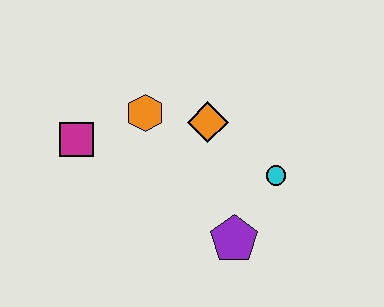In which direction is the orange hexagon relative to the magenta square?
The orange hexagon is to the right of the magenta square.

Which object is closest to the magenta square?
The orange hexagon is closest to the magenta square.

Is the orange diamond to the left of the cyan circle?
Yes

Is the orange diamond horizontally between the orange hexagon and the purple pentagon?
Yes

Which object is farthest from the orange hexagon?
The purple pentagon is farthest from the orange hexagon.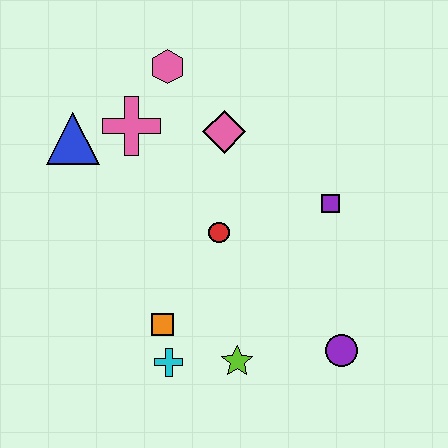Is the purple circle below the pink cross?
Yes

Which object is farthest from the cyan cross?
The pink hexagon is farthest from the cyan cross.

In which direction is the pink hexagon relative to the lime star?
The pink hexagon is above the lime star.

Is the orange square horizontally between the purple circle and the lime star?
No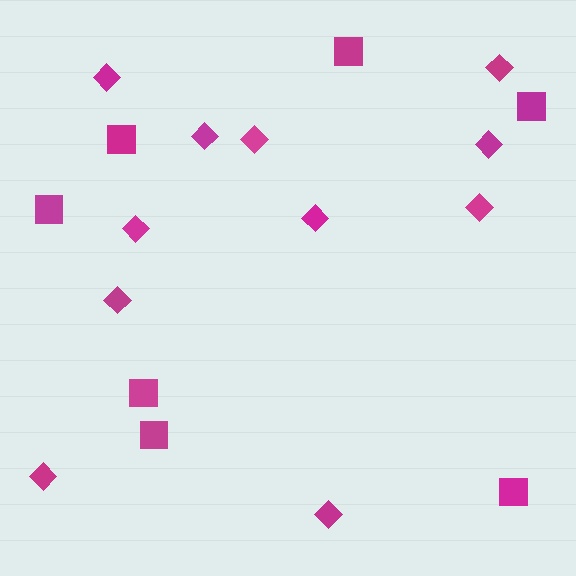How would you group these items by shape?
There are 2 groups: one group of diamonds (11) and one group of squares (7).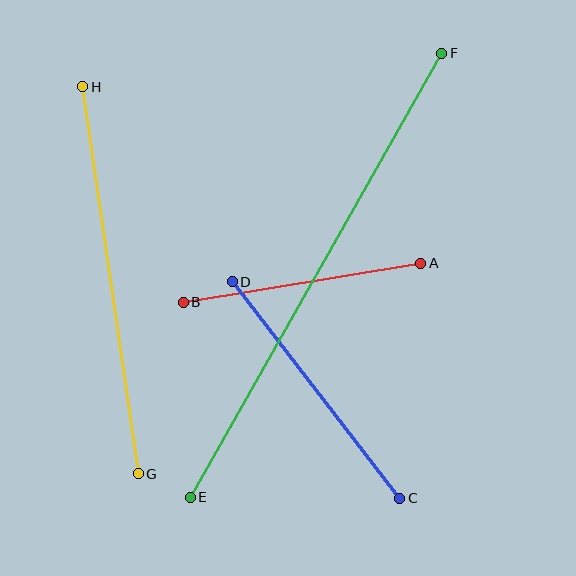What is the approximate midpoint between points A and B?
The midpoint is at approximately (302, 283) pixels.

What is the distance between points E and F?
The distance is approximately 510 pixels.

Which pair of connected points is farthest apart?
Points E and F are farthest apart.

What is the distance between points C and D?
The distance is approximately 273 pixels.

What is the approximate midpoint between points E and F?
The midpoint is at approximately (316, 275) pixels.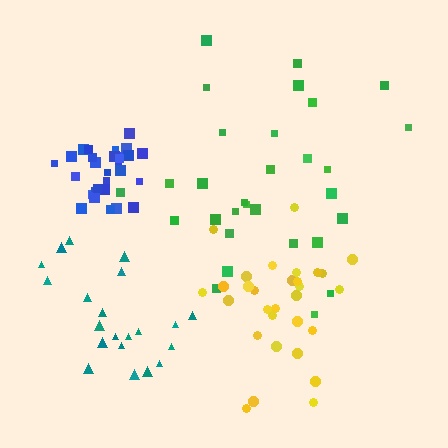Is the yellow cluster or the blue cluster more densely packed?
Blue.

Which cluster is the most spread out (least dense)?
Green.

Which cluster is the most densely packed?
Blue.